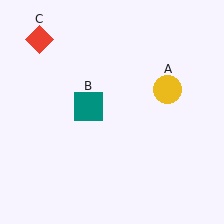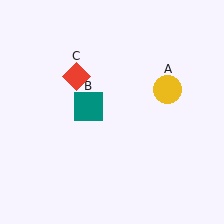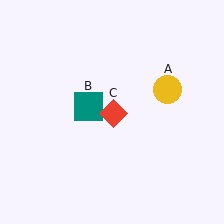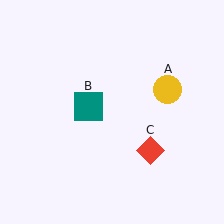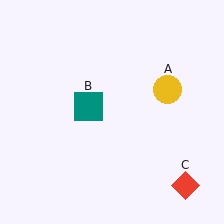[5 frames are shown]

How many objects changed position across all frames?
1 object changed position: red diamond (object C).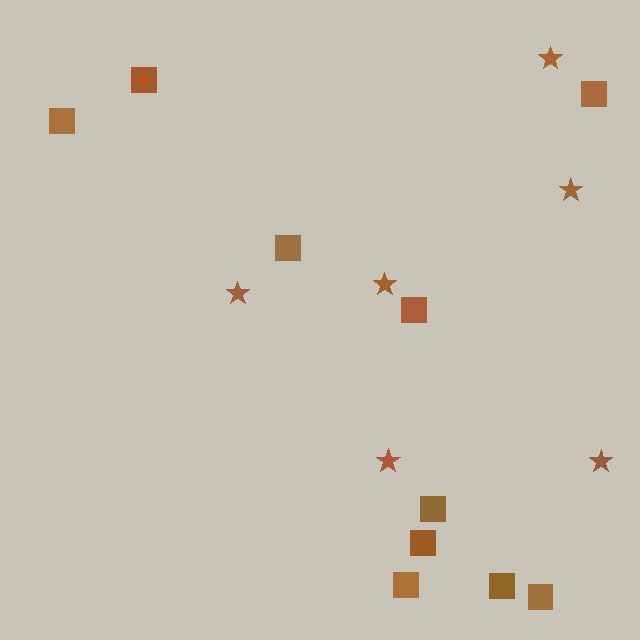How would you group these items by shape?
There are 2 groups: one group of stars (6) and one group of squares (10).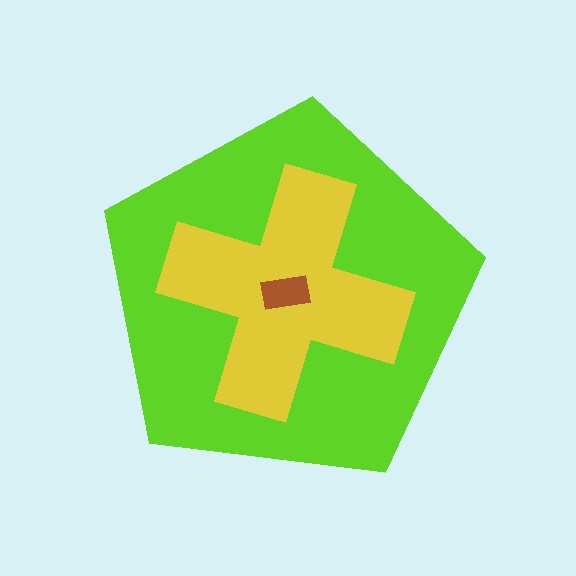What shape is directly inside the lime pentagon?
The yellow cross.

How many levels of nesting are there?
3.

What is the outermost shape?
The lime pentagon.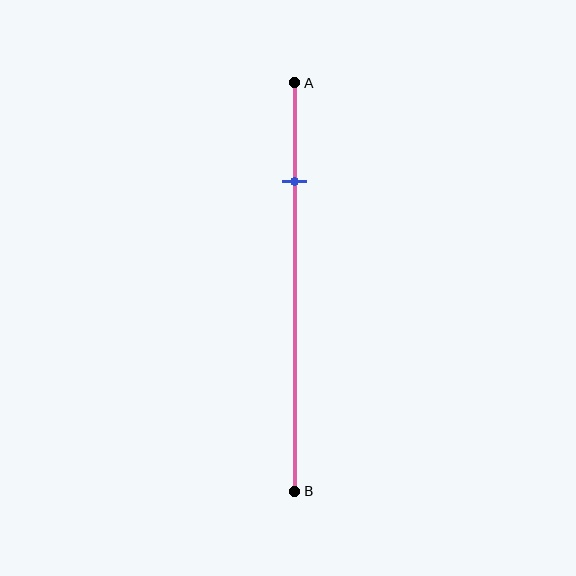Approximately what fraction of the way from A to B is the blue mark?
The blue mark is approximately 25% of the way from A to B.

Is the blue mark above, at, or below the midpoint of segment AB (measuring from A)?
The blue mark is above the midpoint of segment AB.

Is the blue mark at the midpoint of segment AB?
No, the mark is at about 25% from A, not at the 50% midpoint.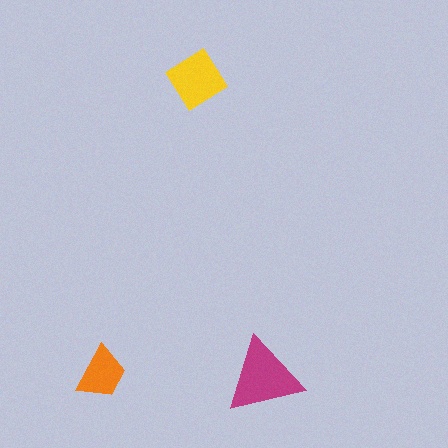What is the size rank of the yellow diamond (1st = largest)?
2nd.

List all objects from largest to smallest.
The magenta triangle, the yellow diamond, the orange trapezoid.